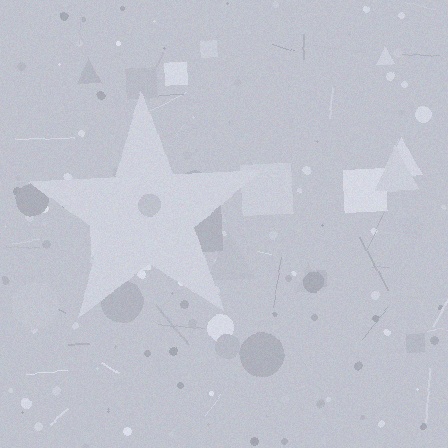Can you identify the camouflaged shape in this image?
The camouflaged shape is a star.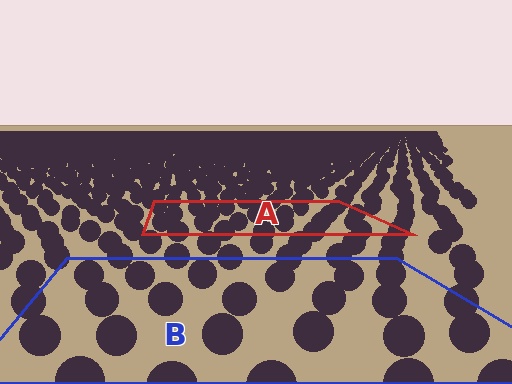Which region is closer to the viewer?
Region B is closer. The texture elements there are larger and more spread out.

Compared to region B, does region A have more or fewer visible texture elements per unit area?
Region A has more texture elements per unit area — they are packed more densely because it is farther away.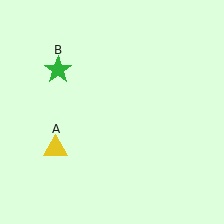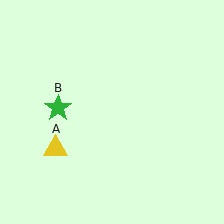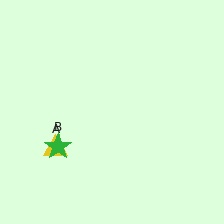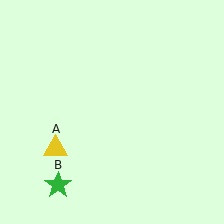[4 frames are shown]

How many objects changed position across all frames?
1 object changed position: green star (object B).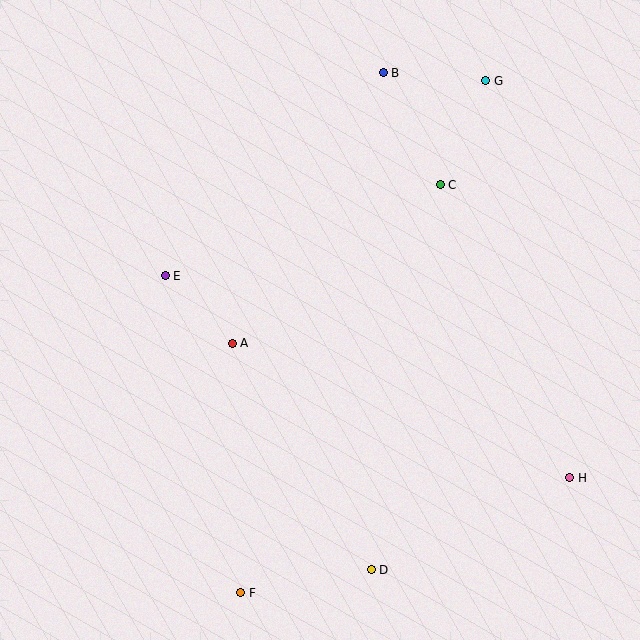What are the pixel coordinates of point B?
Point B is at (383, 73).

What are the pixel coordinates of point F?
Point F is at (241, 593).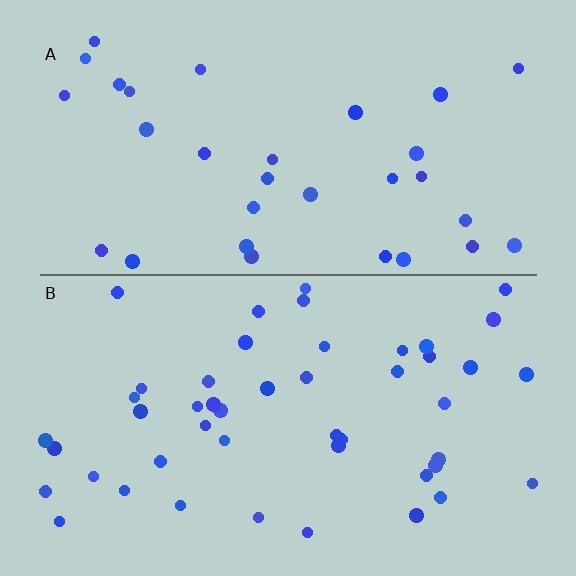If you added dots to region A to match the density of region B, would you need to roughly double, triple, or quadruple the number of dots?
Approximately double.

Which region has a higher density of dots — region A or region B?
B (the bottom).